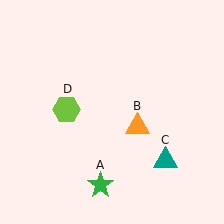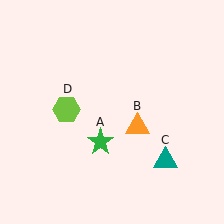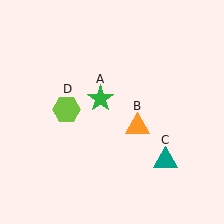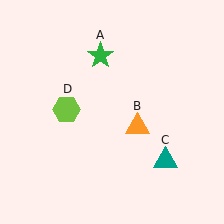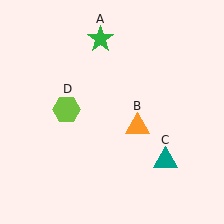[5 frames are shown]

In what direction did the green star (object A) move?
The green star (object A) moved up.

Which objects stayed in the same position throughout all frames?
Orange triangle (object B) and teal triangle (object C) and lime hexagon (object D) remained stationary.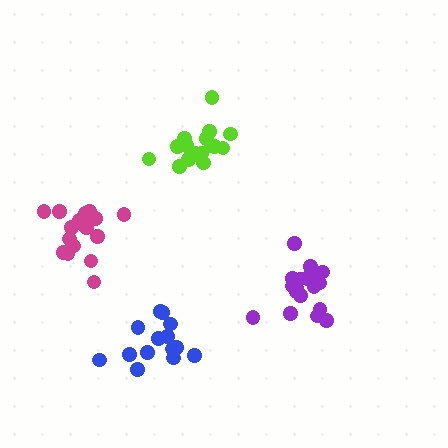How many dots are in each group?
Group 1: 18 dots, Group 2: 14 dots, Group 3: 17 dots, Group 4: 19 dots (68 total).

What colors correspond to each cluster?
The clusters are colored: purple, blue, lime, magenta.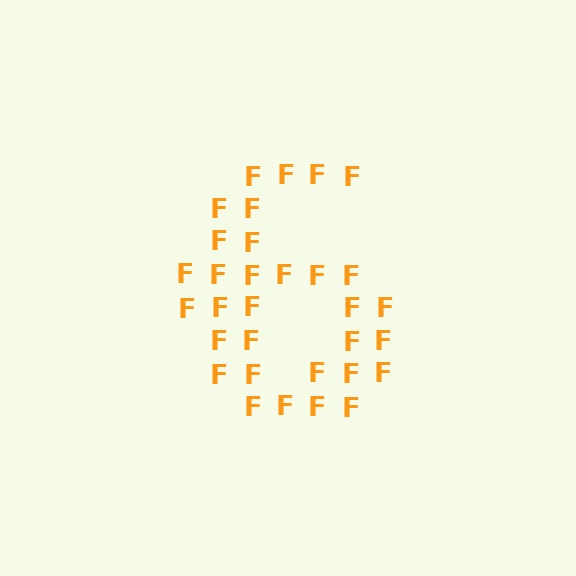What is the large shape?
The large shape is the digit 6.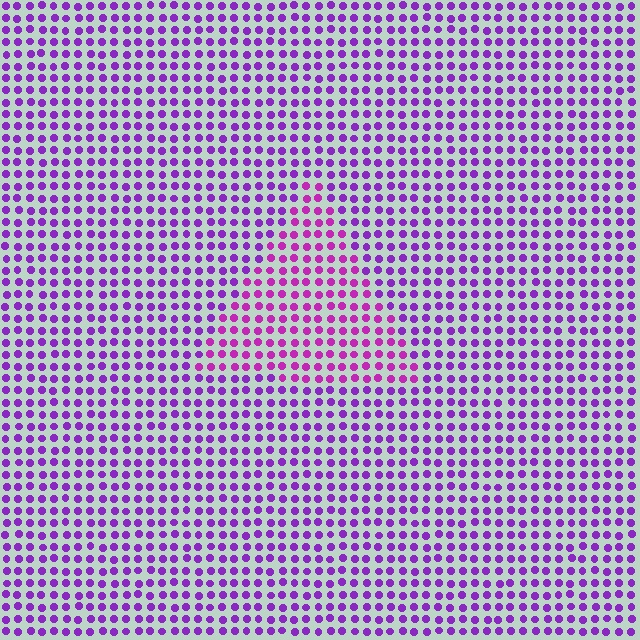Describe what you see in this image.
The image is filled with small purple elements in a uniform arrangement. A triangle-shaped region is visible where the elements are tinted to a slightly different hue, forming a subtle color boundary.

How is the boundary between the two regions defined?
The boundary is defined purely by a slight shift in hue (about 26 degrees). Spacing, size, and orientation are identical on both sides.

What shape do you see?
I see a triangle.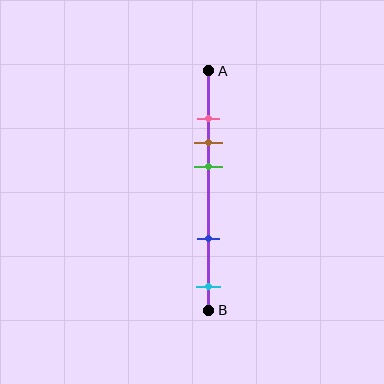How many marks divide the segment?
There are 5 marks dividing the segment.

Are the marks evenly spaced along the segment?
No, the marks are not evenly spaced.